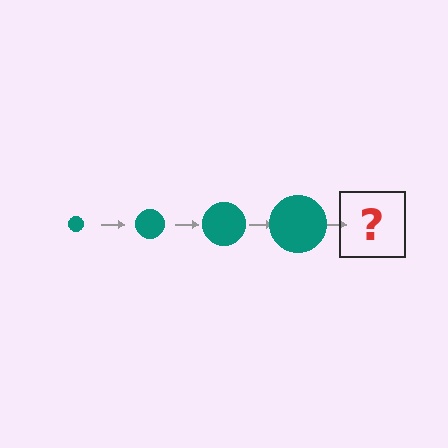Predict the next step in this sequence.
The next step is a teal circle, larger than the previous one.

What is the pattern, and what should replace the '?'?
The pattern is that the circle gets progressively larger each step. The '?' should be a teal circle, larger than the previous one.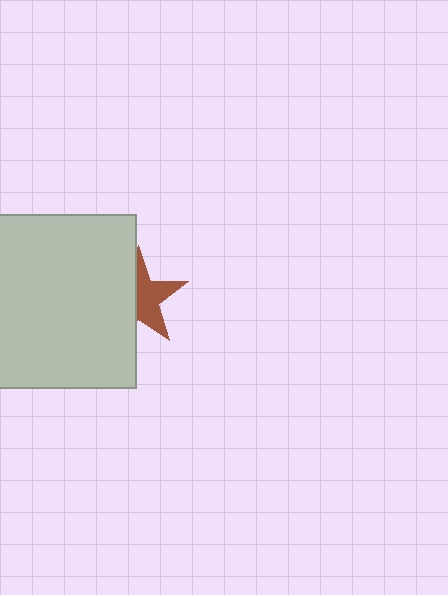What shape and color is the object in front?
The object in front is a light gray rectangle.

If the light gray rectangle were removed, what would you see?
You would see the complete brown star.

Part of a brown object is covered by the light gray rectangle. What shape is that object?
It is a star.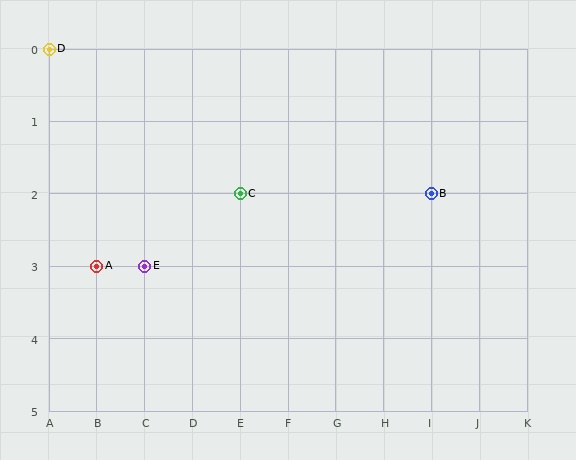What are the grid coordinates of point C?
Point C is at grid coordinates (E, 2).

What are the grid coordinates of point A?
Point A is at grid coordinates (B, 3).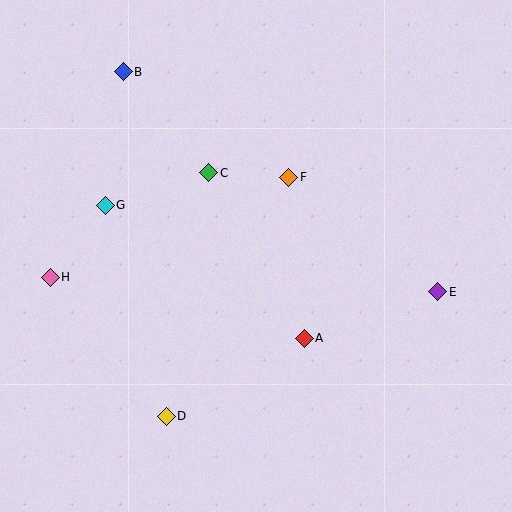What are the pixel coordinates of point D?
Point D is at (166, 416).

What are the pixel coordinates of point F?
Point F is at (289, 177).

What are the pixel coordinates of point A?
Point A is at (304, 338).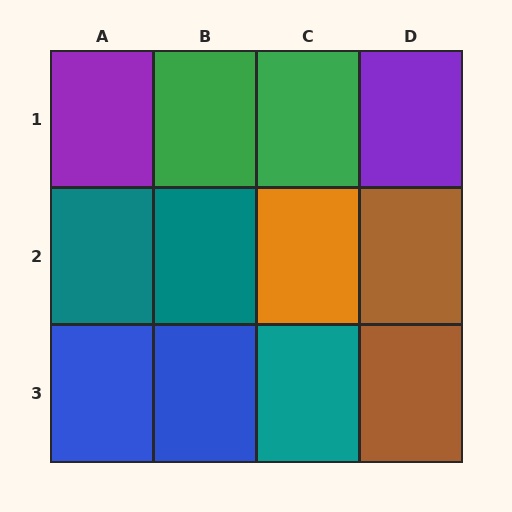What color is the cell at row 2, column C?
Orange.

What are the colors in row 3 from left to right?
Blue, blue, teal, brown.